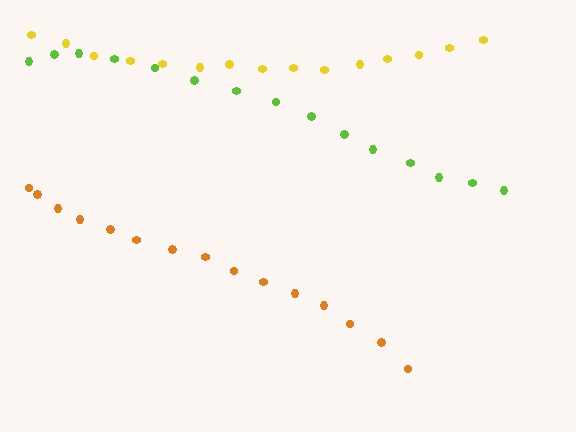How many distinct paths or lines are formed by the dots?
There are 3 distinct paths.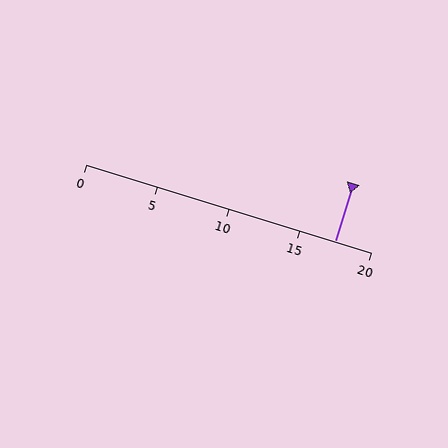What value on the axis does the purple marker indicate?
The marker indicates approximately 17.5.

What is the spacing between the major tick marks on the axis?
The major ticks are spaced 5 apart.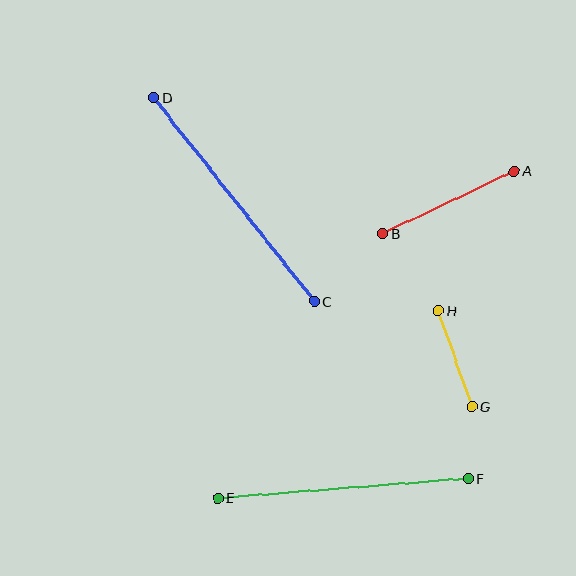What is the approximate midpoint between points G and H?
The midpoint is at approximately (455, 359) pixels.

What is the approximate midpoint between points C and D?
The midpoint is at approximately (234, 200) pixels.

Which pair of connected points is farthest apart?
Points C and D are farthest apart.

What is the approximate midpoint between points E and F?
The midpoint is at approximately (343, 488) pixels.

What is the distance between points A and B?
The distance is approximately 145 pixels.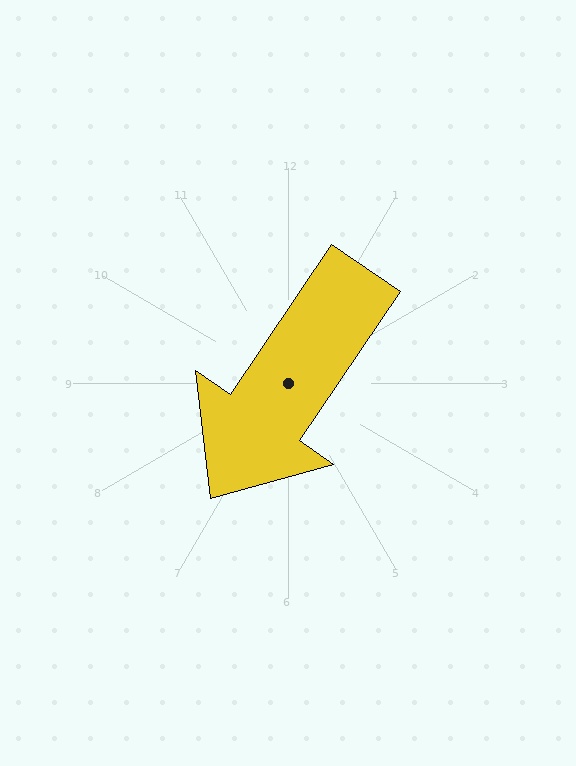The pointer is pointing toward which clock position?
Roughly 7 o'clock.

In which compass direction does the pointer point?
Southwest.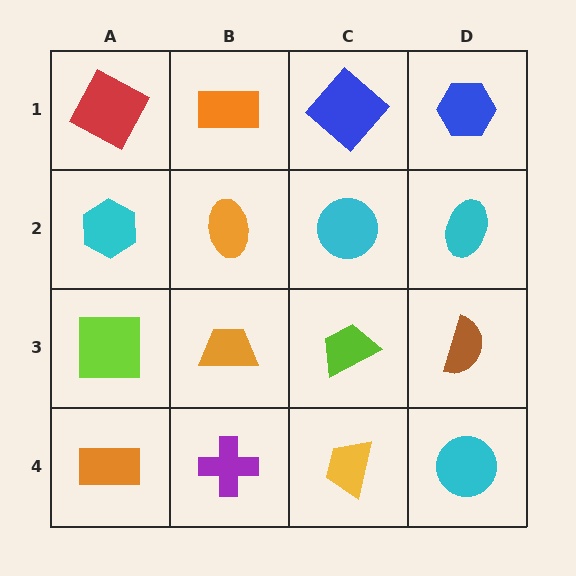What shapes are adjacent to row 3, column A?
A cyan hexagon (row 2, column A), an orange rectangle (row 4, column A), an orange trapezoid (row 3, column B).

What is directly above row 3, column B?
An orange ellipse.